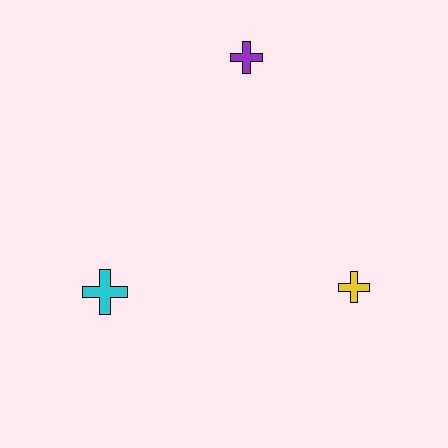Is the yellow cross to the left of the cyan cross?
No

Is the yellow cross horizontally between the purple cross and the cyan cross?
No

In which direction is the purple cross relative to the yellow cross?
The purple cross is above the yellow cross.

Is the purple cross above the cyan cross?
Yes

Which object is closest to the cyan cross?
The yellow cross is closest to the cyan cross.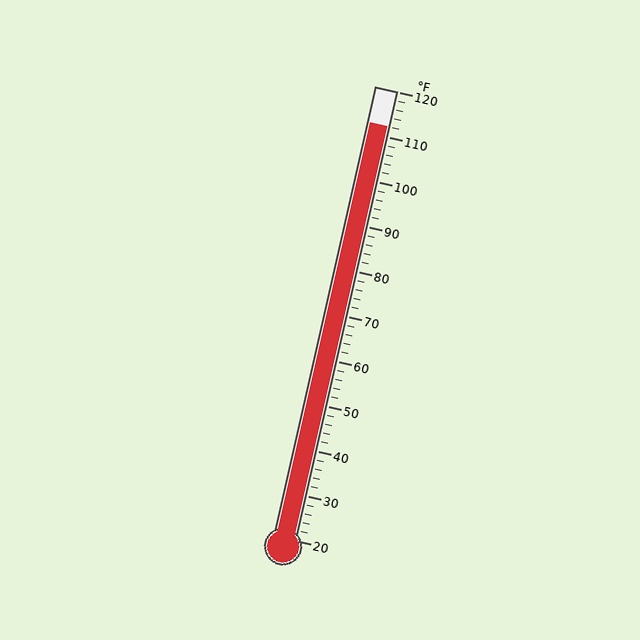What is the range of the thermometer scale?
The thermometer scale ranges from 20°F to 120°F.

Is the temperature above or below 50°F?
The temperature is above 50°F.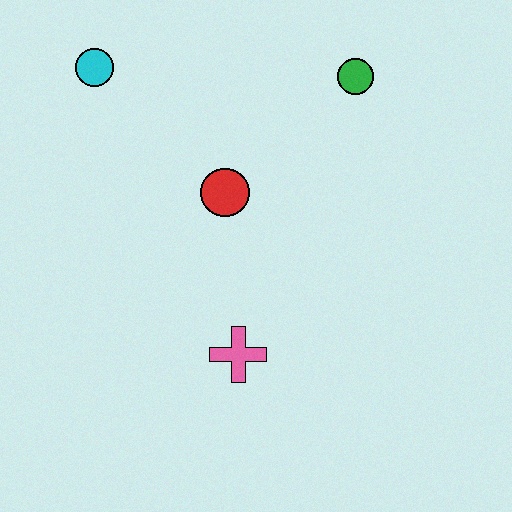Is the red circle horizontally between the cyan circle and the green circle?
Yes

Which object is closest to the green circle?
The red circle is closest to the green circle.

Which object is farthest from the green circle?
The pink cross is farthest from the green circle.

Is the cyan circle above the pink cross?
Yes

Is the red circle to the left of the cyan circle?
No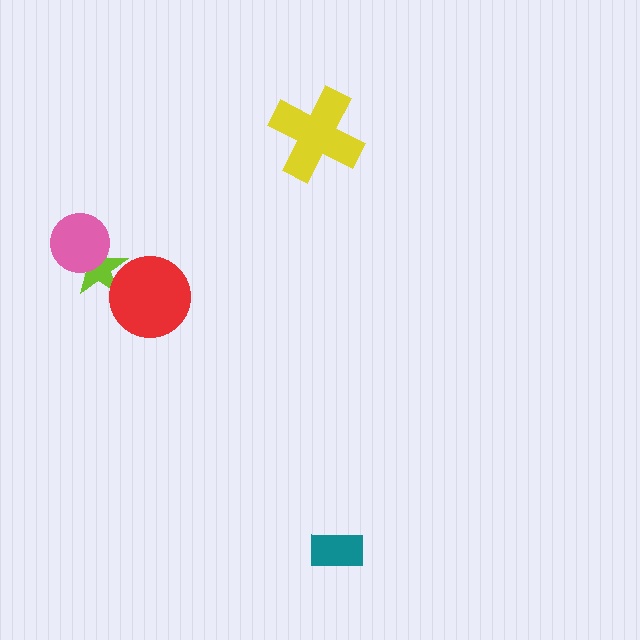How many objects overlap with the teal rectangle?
0 objects overlap with the teal rectangle.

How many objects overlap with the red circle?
1 object overlaps with the red circle.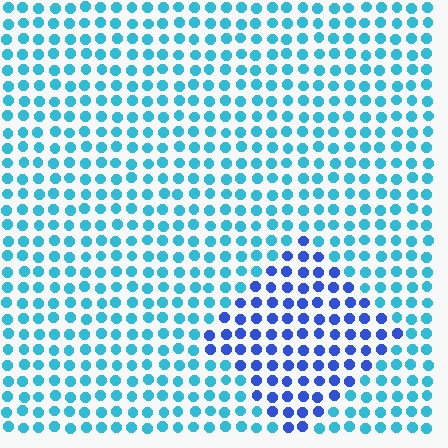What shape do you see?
I see a diamond.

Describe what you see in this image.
The image is filled with small cyan elements in a uniform arrangement. A diamond-shaped region is visible where the elements are tinted to a slightly different hue, forming a subtle color boundary.